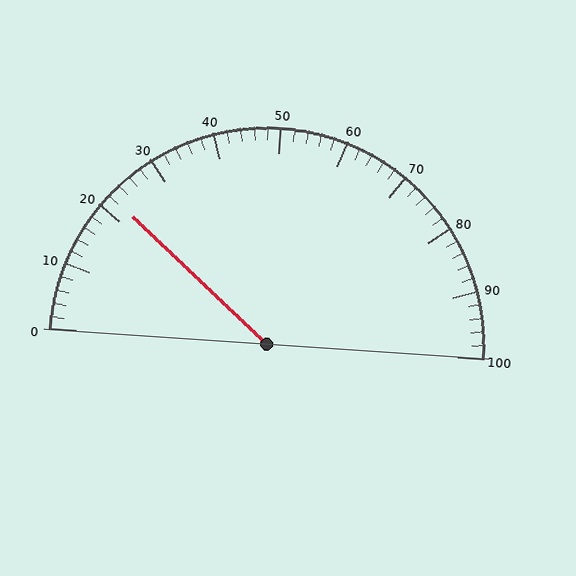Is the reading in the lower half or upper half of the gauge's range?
The reading is in the lower half of the range (0 to 100).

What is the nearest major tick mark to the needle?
The nearest major tick mark is 20.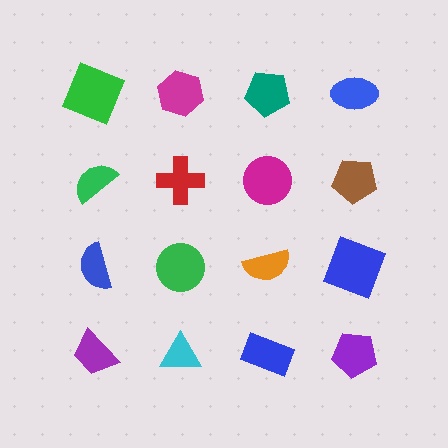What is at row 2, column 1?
A green semicircle.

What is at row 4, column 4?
A purple pentagon.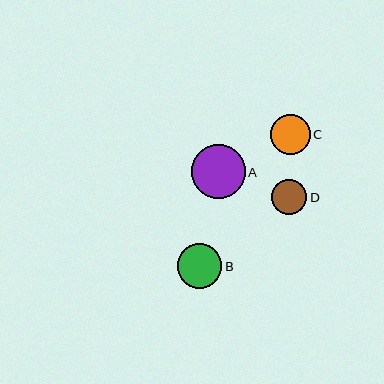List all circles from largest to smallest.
From largest to smallest: A, B, C, D.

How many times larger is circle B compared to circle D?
Circle B is approximately 1.3 times the size of circle D.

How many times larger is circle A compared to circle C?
Circle A is approximately 1.4 times the size of circle C.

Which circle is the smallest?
Circle D is the smallest with a size of approximately 36 pixels.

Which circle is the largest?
Circle A is the largest with a size of approximately 54 pixels.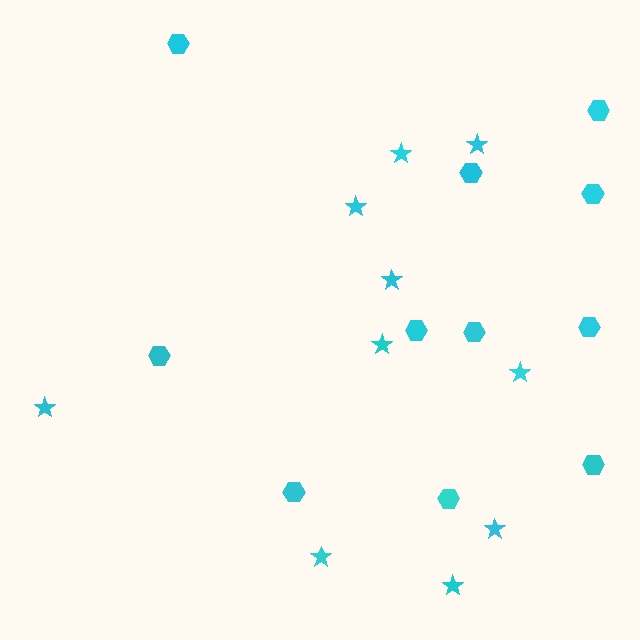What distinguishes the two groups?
There are 2 groups: one group of hexagons (11) and one group of stars (10).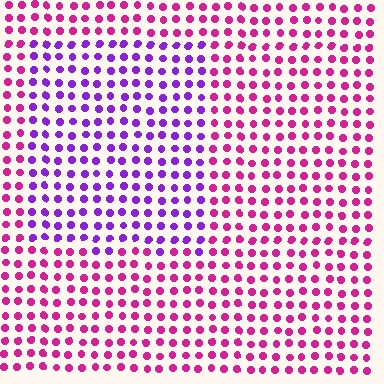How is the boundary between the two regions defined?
The boundary is defined purely by a slight shift in hue (about 45 degrees). Spacing, size, and orientation are identical on both sides.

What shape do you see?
I see a rectangle.